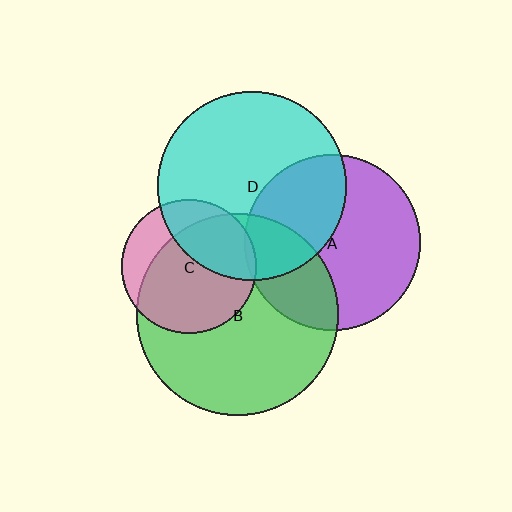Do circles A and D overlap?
Yes.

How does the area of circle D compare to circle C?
Approximately 2.0 times.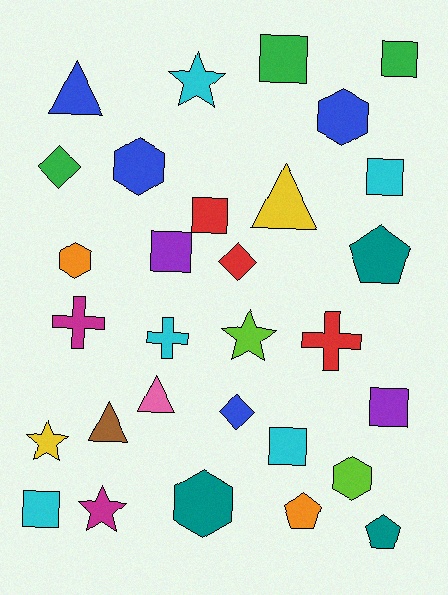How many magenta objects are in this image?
There are 2 magenta objects.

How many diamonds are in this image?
There are 3 diamonds.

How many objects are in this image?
There are 30 objects.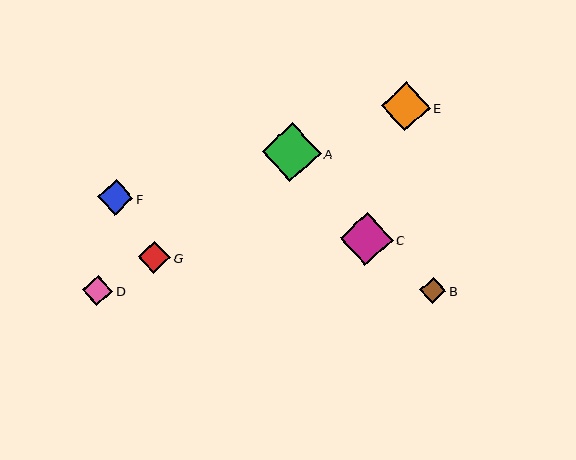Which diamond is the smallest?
Diamond B is the smallest with a size of approximately 26 pixels.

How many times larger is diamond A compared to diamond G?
Diamond A is approximately 1.8 times the size of diamond G.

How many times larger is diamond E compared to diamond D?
Diamond E is approximately 1.6 times the size of diamond D.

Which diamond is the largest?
Diamond A is the largest with a size of approximately 59 pixels.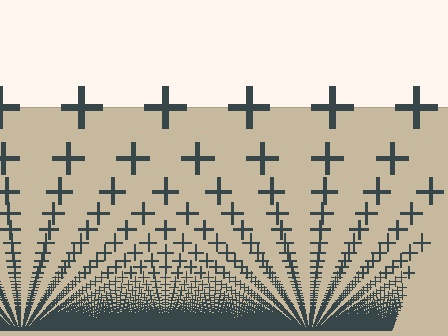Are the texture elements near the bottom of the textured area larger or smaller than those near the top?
Smaller. The gradient is inverted — elements near the bottom are smaller and denser.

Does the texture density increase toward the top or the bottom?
Density increases toward the bottom.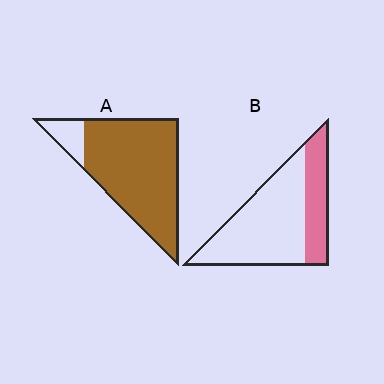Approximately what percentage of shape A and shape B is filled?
A is approximately 85% and B is approximately 30%.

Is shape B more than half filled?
No.